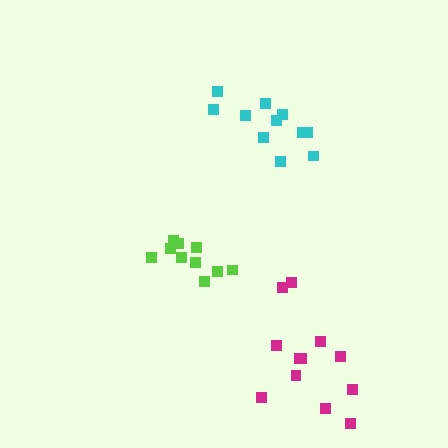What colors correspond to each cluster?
The clusters are colored: cyan, magenta, lime.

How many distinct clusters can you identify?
There are 3 distinct clusters.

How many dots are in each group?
Group 1: 11 dots, Group 2: 12 dots, Group 3: 10 dots (33 total).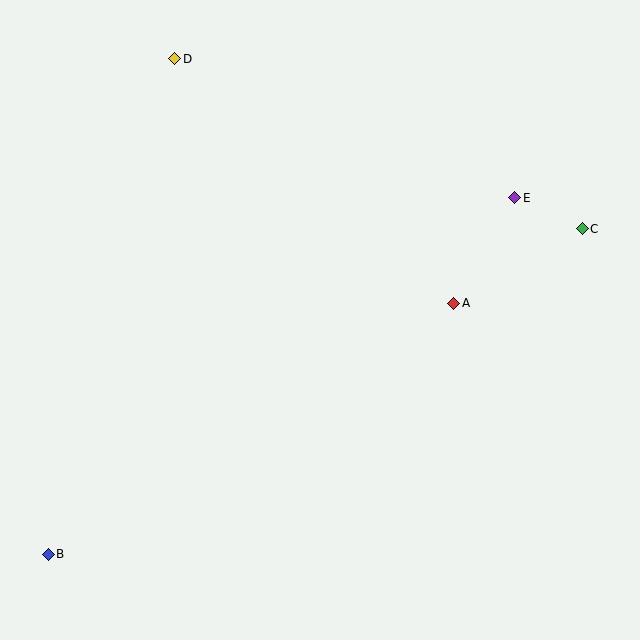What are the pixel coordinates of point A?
Point A is at (454, 303).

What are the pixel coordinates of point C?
Point C is at (582, 229).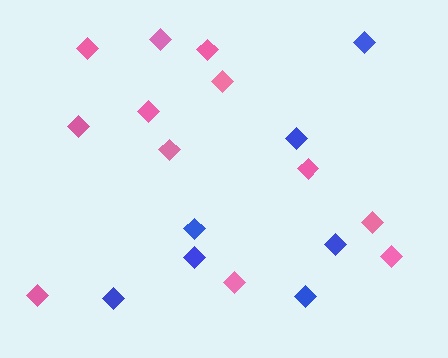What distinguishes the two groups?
There are 2 groups: one group of blue diamonds (7) and one group of pink diamonds (12).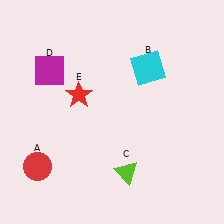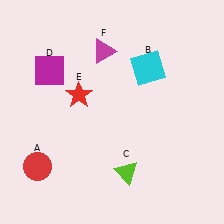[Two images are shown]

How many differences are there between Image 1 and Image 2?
There is 1 difference between the two images.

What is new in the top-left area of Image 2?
A magenta triangle (F) was added in the top-left area of Image 2.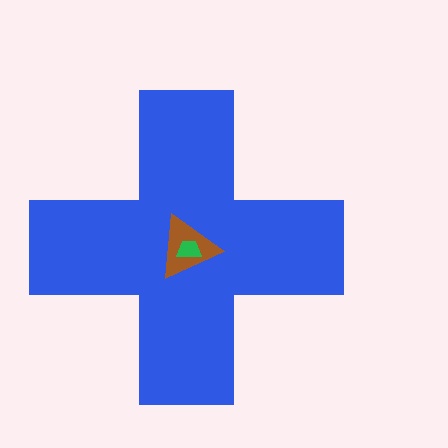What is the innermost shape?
The green trapezoid.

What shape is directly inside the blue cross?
The brown triangle.